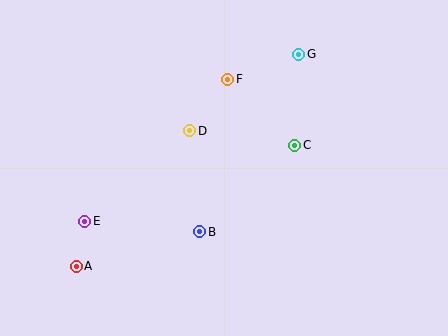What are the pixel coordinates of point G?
Point G is at (299, 54).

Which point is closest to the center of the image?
Point D at (190, 131) is closest to the center.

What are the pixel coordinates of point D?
Point D is at (190, 131).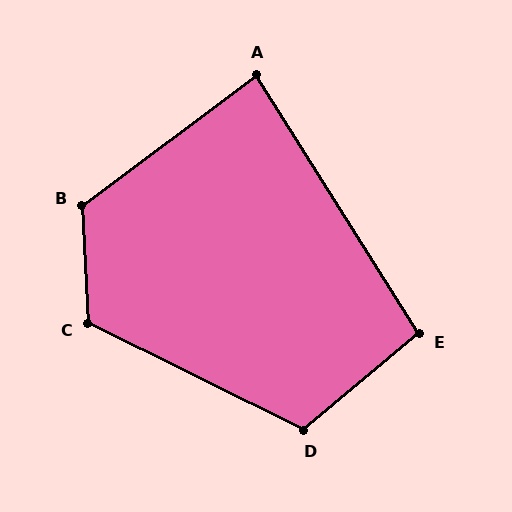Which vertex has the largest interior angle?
B, at approximately 124 degrees.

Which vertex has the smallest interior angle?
A, at approximately 85 degrees.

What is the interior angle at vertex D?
Approximately 114 degrees (obtuse).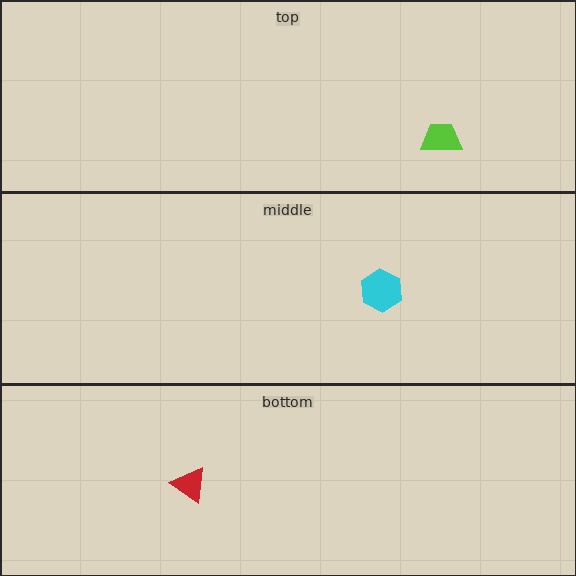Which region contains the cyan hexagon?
The middle region.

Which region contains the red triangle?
The bottom region.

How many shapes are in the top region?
1.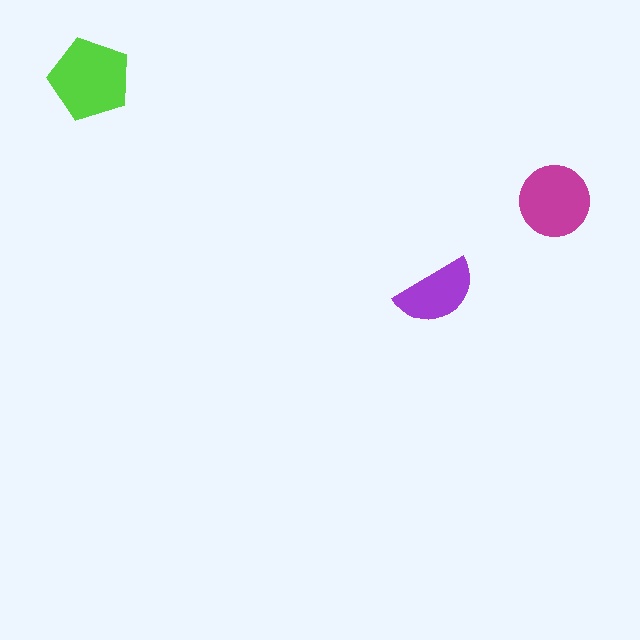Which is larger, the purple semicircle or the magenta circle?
The magenta circle.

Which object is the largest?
The lime pentagon.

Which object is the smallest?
The purple semicircle.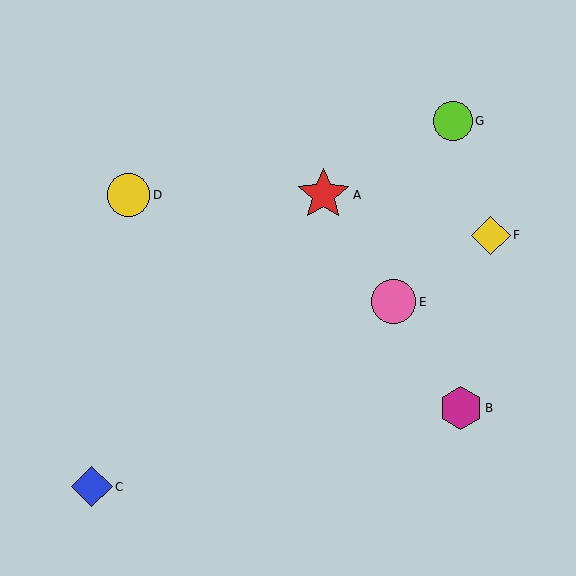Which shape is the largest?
The red star (labeled A) is the largest.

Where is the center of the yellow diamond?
The center of the yellow diamond is at (491, 235).